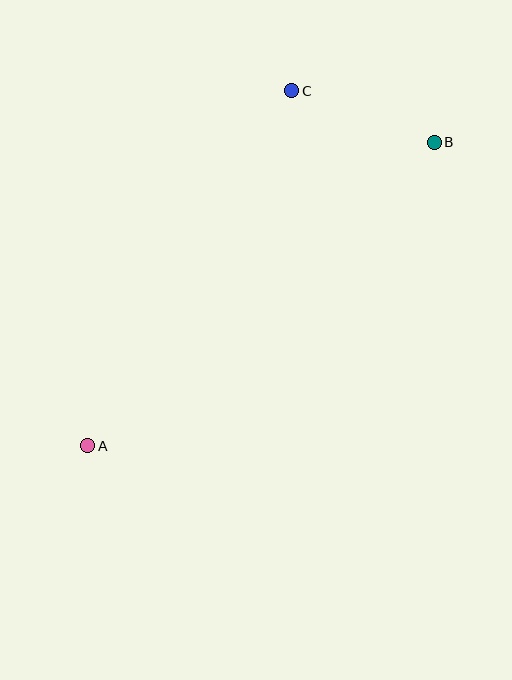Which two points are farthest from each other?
Points A and B are farthest from each other.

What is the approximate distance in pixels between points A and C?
The distance between A and C is approximately 410 pixels.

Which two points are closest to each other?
Points B and C are closest to each other.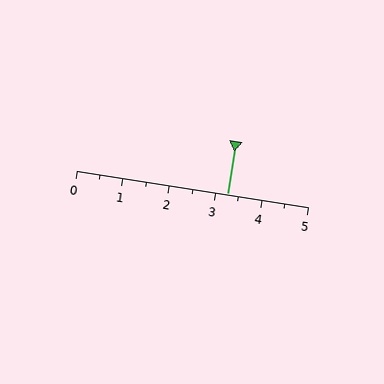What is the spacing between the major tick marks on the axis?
The major ticks are spaced 1 apart.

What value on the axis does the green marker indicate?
The marker indicates approximately 3.2.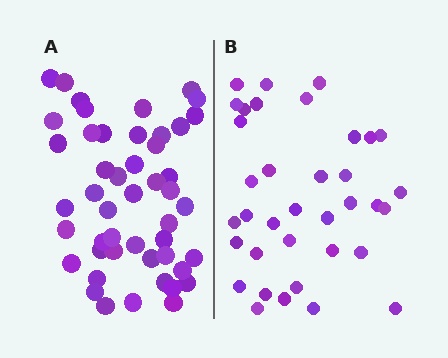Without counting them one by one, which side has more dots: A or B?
Region A (the left region) has more dots.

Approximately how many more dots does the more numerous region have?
Region A has roughly 12 or so more dots than region B.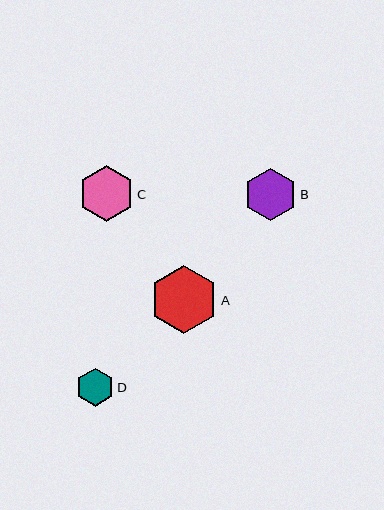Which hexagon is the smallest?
Hexagon D is the smallest with a size of approximately 38 pixels.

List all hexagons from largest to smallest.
From largest to smallest: A, C, B, D.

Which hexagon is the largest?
Hexagon A is the largest with a size of approximately 68 pixels.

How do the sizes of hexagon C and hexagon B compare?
Hexagon C and hexagon B are approximately the same size.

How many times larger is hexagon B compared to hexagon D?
Hexagon B is approximately 1.4 times the size of hexagon D.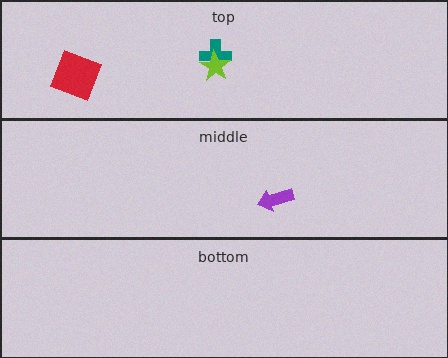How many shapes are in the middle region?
1.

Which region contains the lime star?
The top region.